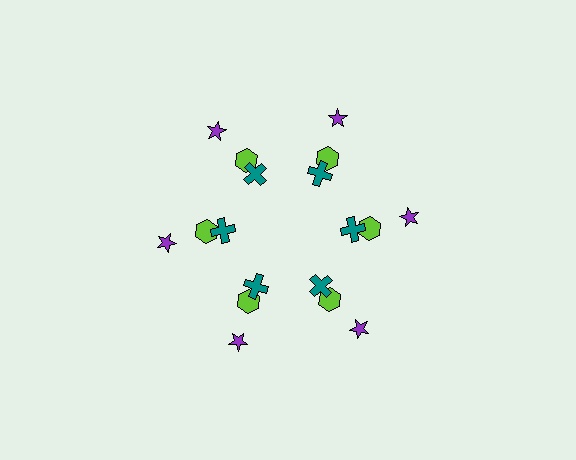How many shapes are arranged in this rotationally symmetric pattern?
There are 18 shapes, arranged in 6 groups of 3.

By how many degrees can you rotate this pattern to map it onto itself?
The pattern maps onto itself every 60 degrees of rotation.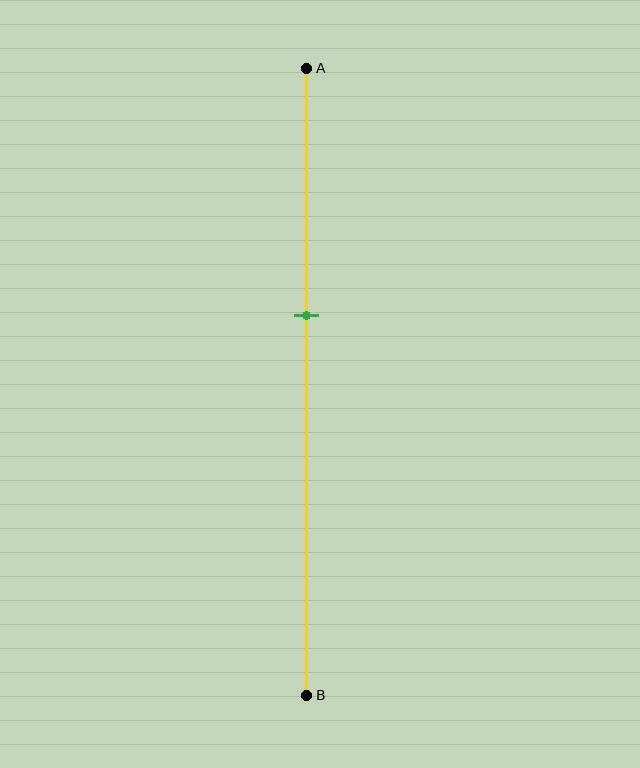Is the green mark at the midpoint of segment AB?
No, the mark is at about 40% from A, not at the 50% midpoint.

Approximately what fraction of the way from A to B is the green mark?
The green mark is approximately 40% of the way from A to B.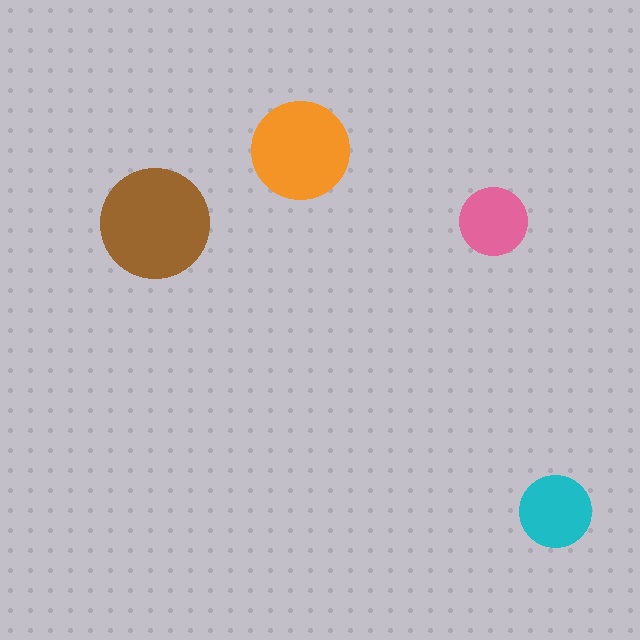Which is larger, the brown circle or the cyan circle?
The brown one.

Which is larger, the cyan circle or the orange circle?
The orange one.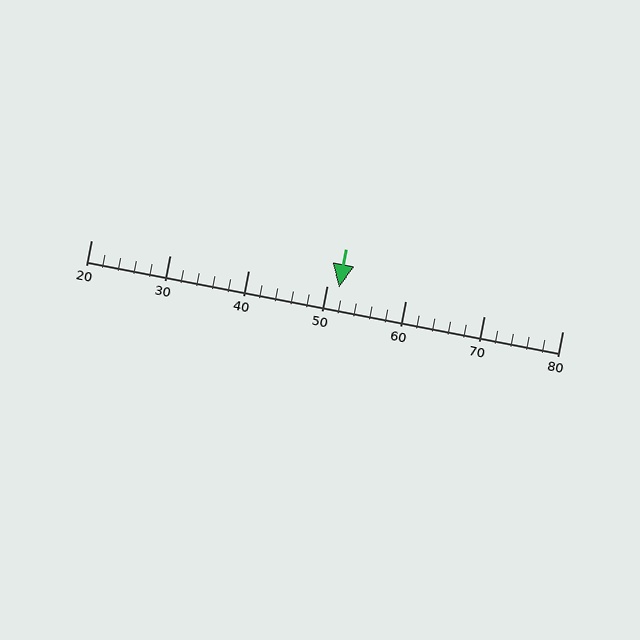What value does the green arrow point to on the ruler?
The green arrow points to approximately 52.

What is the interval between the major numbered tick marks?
The major tick marks are spaced 10 units apart.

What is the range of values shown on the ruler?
The ruler shows values from 20 to 80.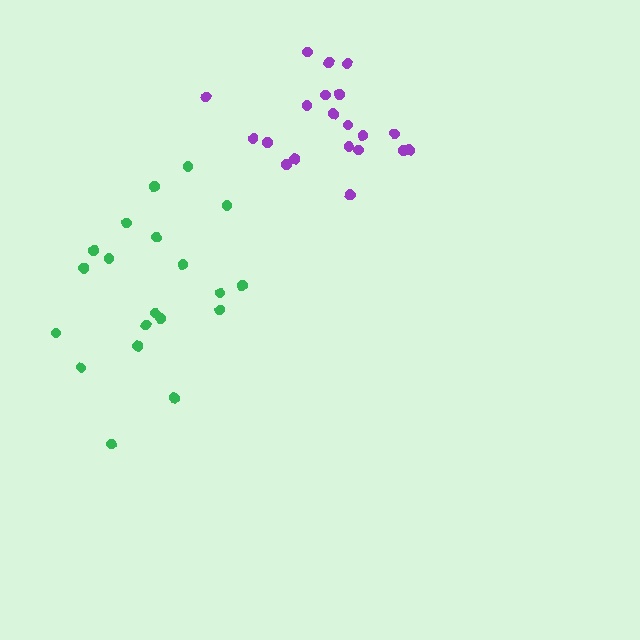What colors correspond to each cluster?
The clusters are colored: green, purple.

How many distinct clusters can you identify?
There are 2 distinct clusters.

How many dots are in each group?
Group 1: 20 dots, Group 2: 20 dots (40 total).